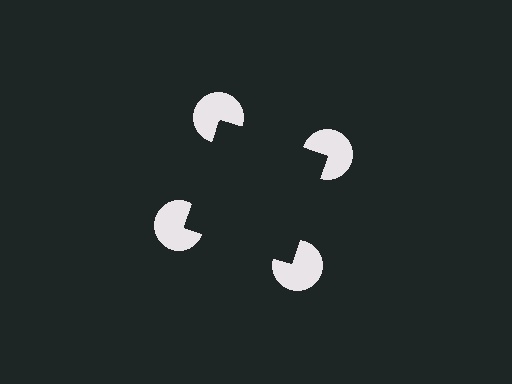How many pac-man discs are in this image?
There are 4 — one at each vertex of the illusory square.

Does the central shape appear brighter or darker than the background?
It typically appears slightly darker than the background, even though no actual brightness change is drawn.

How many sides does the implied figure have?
4 sides.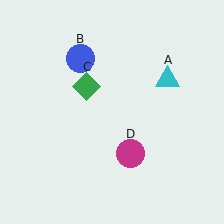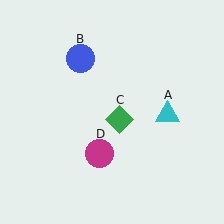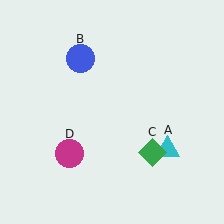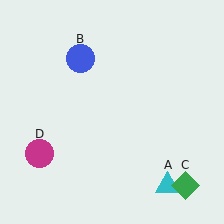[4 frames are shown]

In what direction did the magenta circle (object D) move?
The magenta circle (object D) moved left.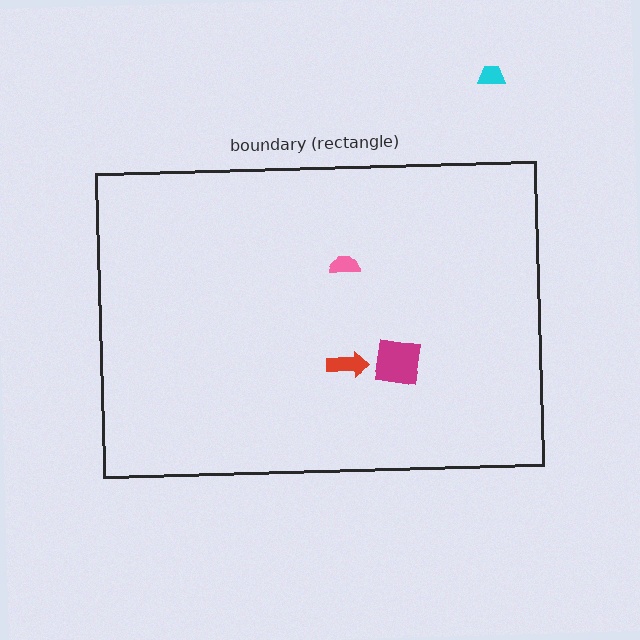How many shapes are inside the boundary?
3 inside, 1 outside.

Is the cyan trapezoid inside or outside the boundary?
Outside.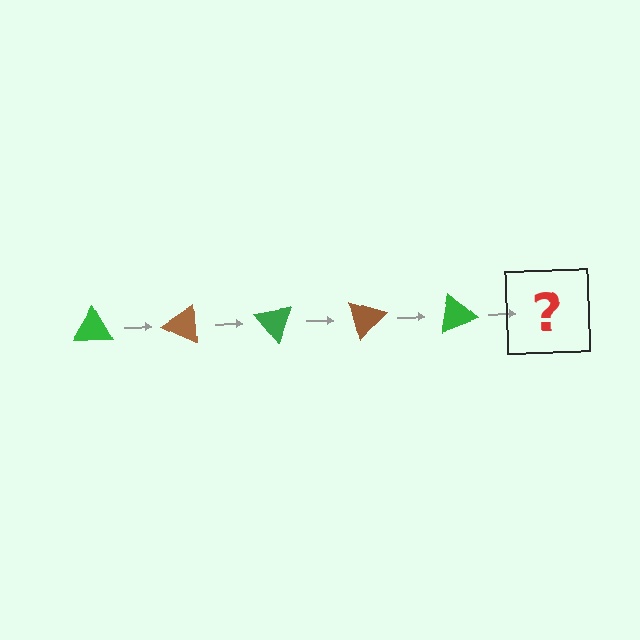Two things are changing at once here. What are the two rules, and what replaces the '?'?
The two rules are that it rotates 25 degrees each step and the color cycles through green and brown. The '?' should be a brown triangle, rotated 125 degrees from the start.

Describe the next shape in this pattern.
It should be a brown triangle, rotated 125 degrees from the start.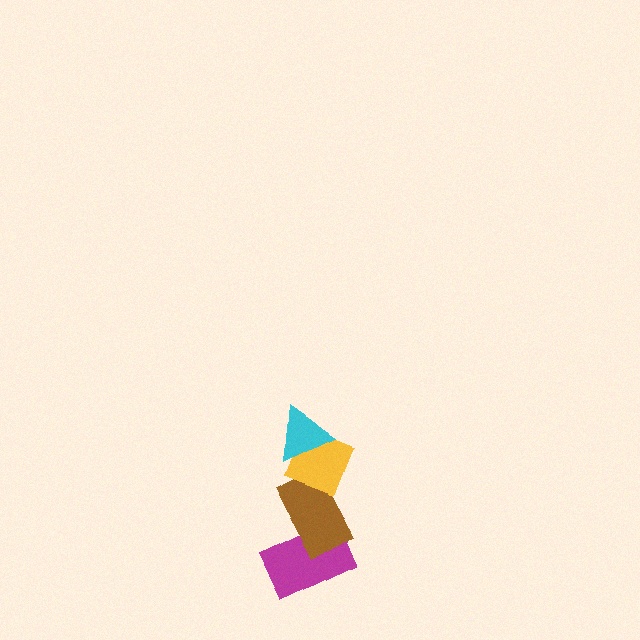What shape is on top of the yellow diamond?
The cyan triangle is on top of the yellow diamond.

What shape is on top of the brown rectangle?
The yellow diamond is on top of the brown rectangle.